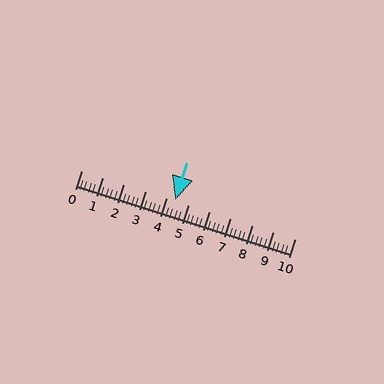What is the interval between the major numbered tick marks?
The major tick marks are spaced 1 units apart.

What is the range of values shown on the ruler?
The ruler shows values from 0 to 10.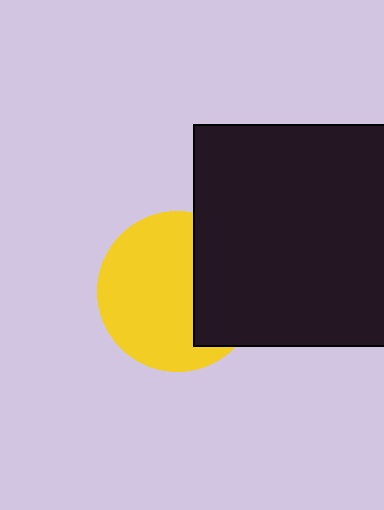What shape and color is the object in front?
The object in front is a black rectangle.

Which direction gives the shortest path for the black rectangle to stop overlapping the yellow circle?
Moving right gives the shortest separation.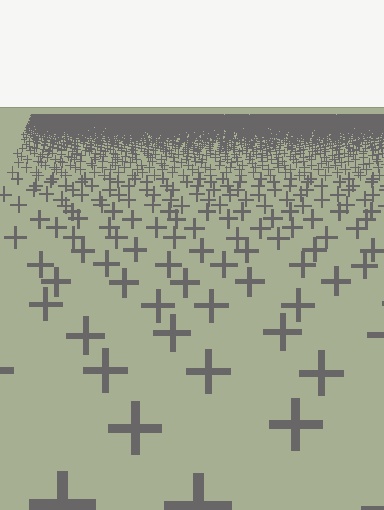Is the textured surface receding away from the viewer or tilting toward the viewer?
The surface is receding away from the viewer. Texture elements get smaller and denser toward the top.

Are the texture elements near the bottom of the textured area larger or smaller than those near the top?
Larger. Near the bottom, elements are closer to the viewer and appear at a bigger on-screen size.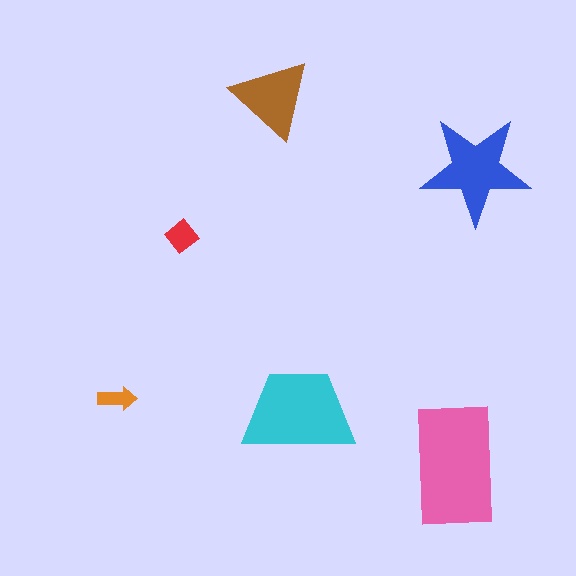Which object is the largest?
The pink rectangle.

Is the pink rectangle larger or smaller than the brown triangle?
Larger.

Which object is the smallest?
The orange arrow.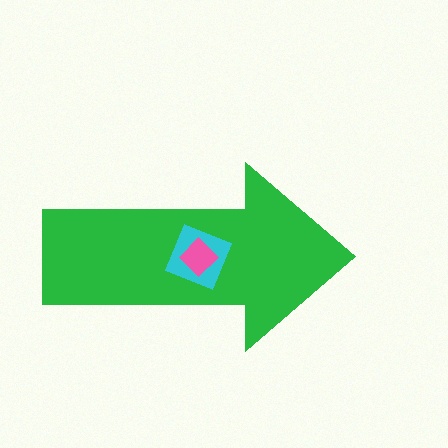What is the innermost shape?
The pink diamond.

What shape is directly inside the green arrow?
The cyan square.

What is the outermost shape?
The green arrow.